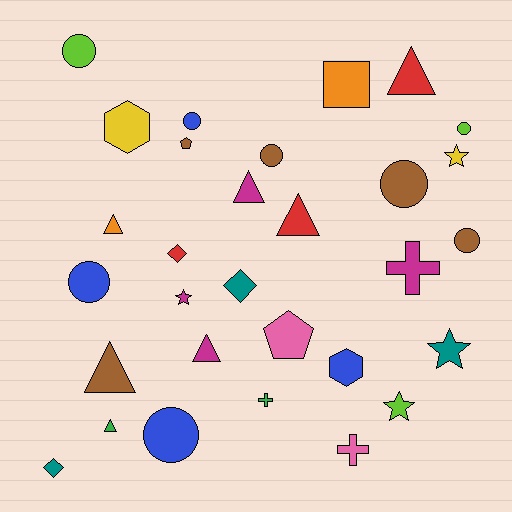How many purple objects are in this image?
There are no purple objects.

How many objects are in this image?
There are 30 objects.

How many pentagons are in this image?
There are 2 pentagons.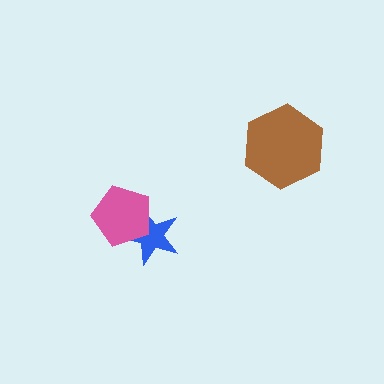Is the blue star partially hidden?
Yes, it is partially covered by another shape.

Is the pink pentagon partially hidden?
No, no other shape covers it.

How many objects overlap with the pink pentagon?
1 object overlaps with the pink pentagon.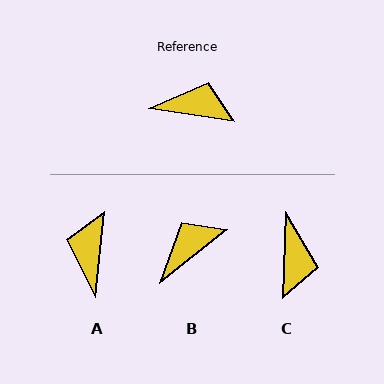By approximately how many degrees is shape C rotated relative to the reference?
Approximately 83 degrees clockwise.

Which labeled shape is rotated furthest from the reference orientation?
A, about 93 degrees away.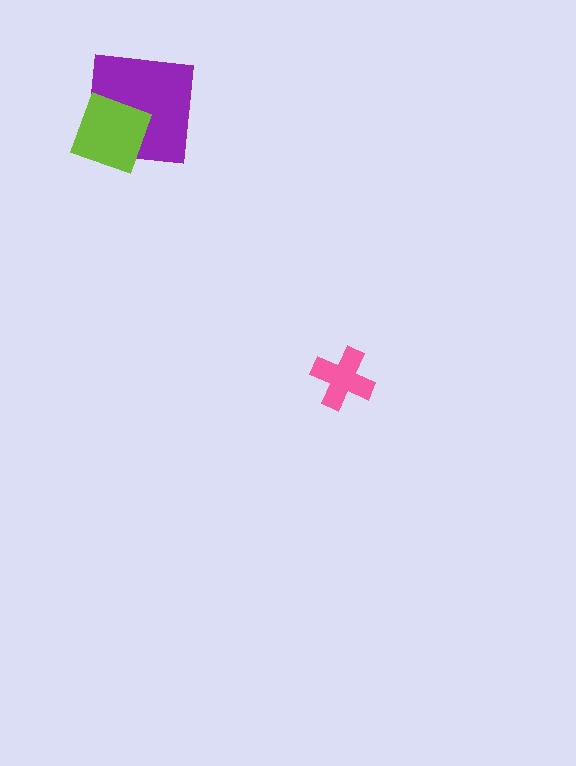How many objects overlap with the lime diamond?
1 object overlaps with the lime diamond.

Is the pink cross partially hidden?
No, no other shape covers it.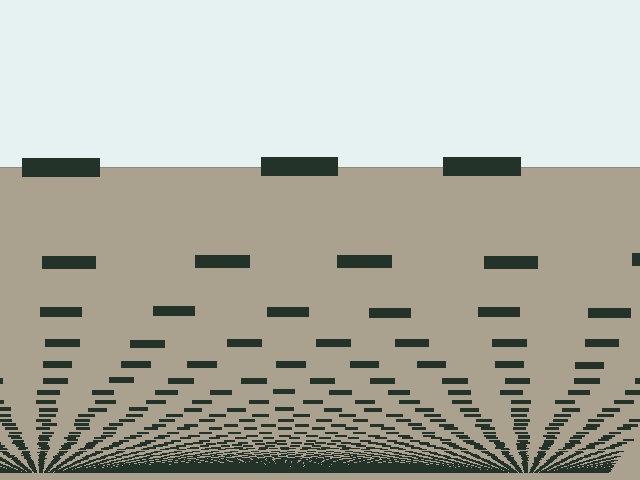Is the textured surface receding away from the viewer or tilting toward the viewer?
The surface appears to tilt toward the viewer. Texture elements get larger and sparser toward the top.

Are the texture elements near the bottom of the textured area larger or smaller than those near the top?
Smaller. The gradient is inverted — elements near the bottom are smaller and denser.